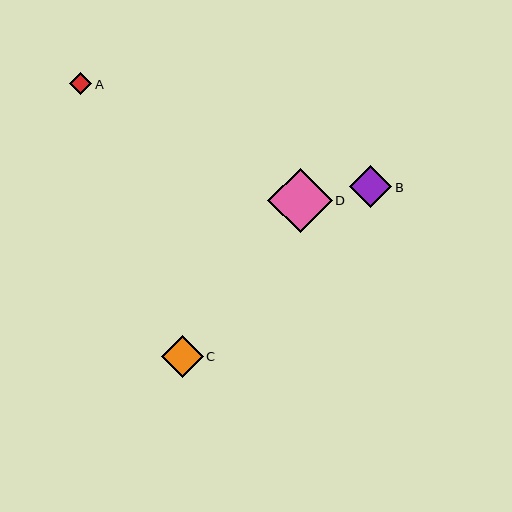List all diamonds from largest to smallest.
From largest to smallest: D, C, B, A.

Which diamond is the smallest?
Diamond A is the smallest with a size of approximately 22 pixels.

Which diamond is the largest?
Diamond D is the largest with a size of approximately 64 pixels.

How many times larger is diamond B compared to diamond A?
Diamond B is approximately 1.9 times the size of diamond A.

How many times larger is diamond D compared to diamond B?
Diamond D is approximately 1.5 times the size of diamond B.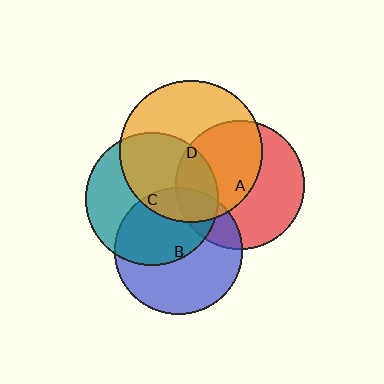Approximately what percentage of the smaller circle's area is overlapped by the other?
Approximately 45%.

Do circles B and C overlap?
Yes.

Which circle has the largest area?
Circle D (orange).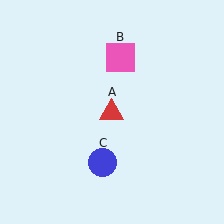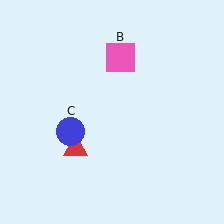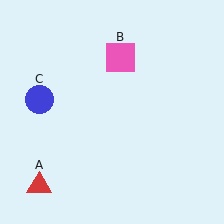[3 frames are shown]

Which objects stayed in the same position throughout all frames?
Pink square (object B) remained stationary.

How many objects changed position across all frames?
2 objects changed position: red triangle (object A), blue circle (object C).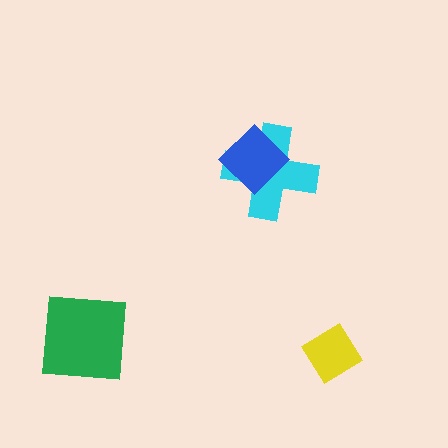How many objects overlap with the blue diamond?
1 object overlaps with the blue diamond.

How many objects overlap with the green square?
0 objects overlap with the green square.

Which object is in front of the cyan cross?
The blue diamond is in front of the cyan cross.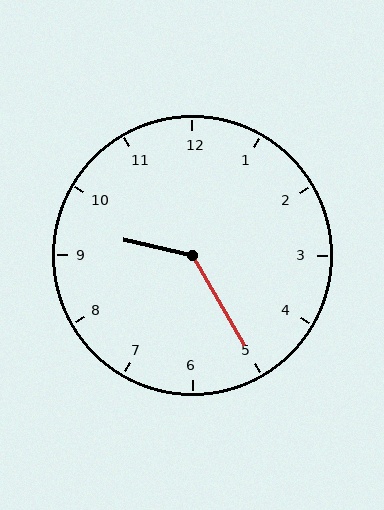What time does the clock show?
9:25.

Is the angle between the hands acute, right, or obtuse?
It is obtuse.